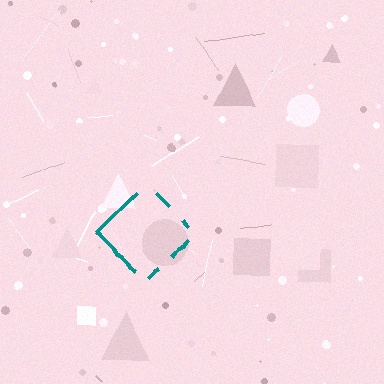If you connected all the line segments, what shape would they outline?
They would outline a diamond.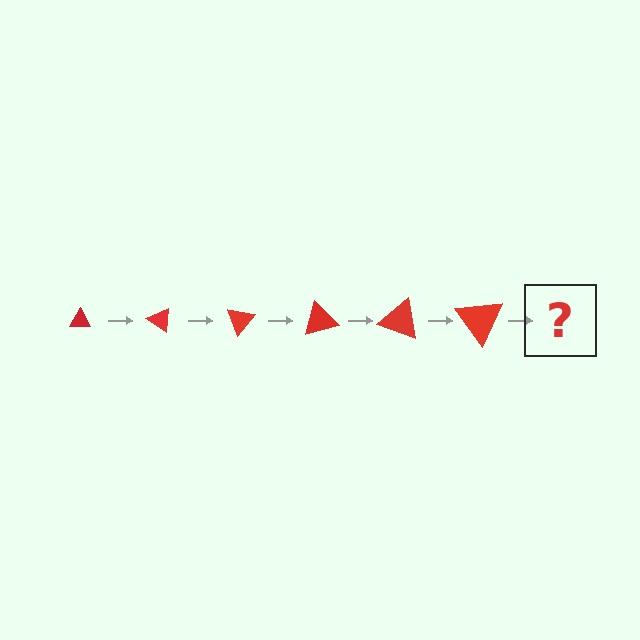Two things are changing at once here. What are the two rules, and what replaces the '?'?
The two rules are that the triangle grows larger each step and it rotates 35 degrees each step. The '?' should be a triangle, larger than the previous one and rotated 210 degrees from the start.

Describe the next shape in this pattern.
It should be a triangle, larger than the previous one and rotated 210 degrees from the start.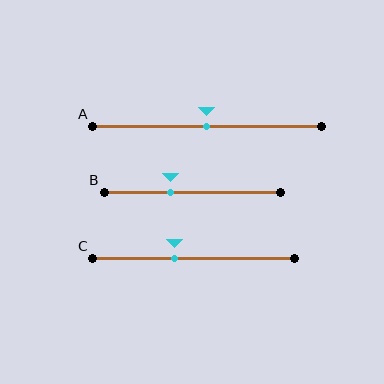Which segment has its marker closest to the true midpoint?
Segment A has its marker closest to the true midpoint.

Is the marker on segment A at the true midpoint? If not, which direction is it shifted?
Yes, the marker on segment A is at the true midpoint.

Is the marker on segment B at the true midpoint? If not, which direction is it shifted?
No, the marker on segment B is shifted to the left by about 13% of the segment length.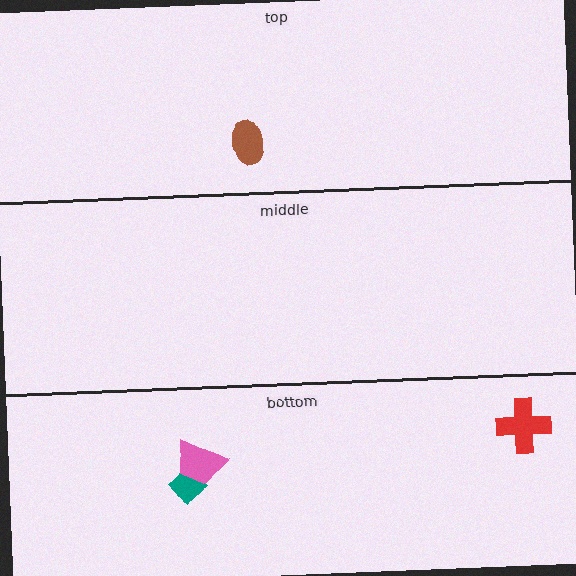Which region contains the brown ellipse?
The top region.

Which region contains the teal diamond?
The bottom region.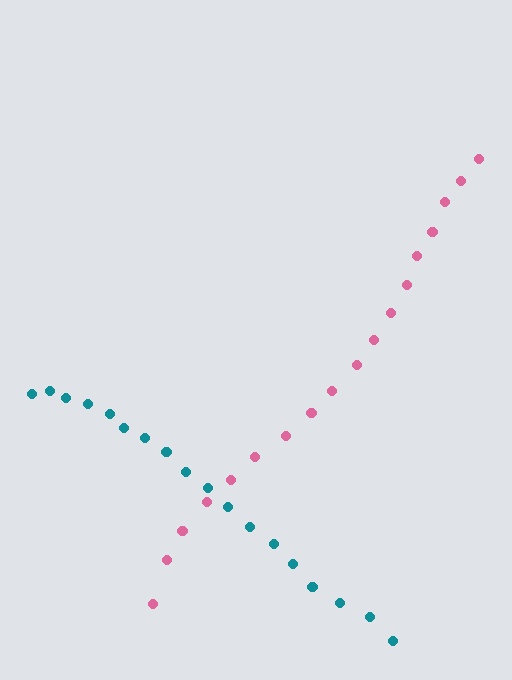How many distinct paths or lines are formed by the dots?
There are 2 distinct paths.